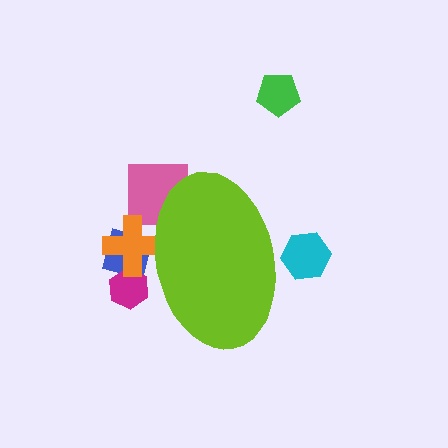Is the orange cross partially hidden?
Yes, the orange cross is partially hidden behind the lime ellipse.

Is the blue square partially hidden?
Yes, the blue square is partially hidden behind the lime ellipse.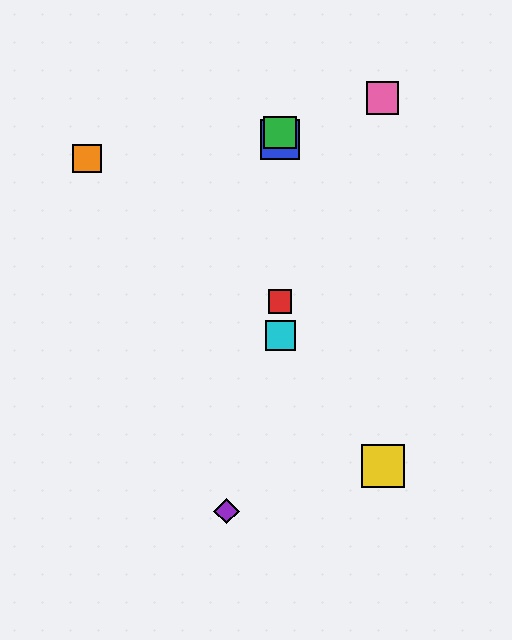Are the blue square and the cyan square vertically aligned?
Yes, both are at x≈280.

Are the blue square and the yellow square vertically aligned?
No, the blue square is at x≈280 and the yellow square is at x≈383.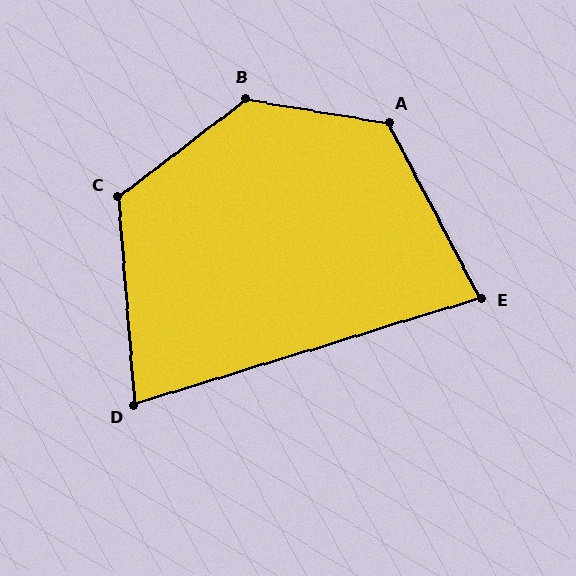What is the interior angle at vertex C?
Approximately 123 degrees (obtuse).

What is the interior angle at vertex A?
Approximately 127 degrees (obtuse).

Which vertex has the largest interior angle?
B, at approximately 133 degrees.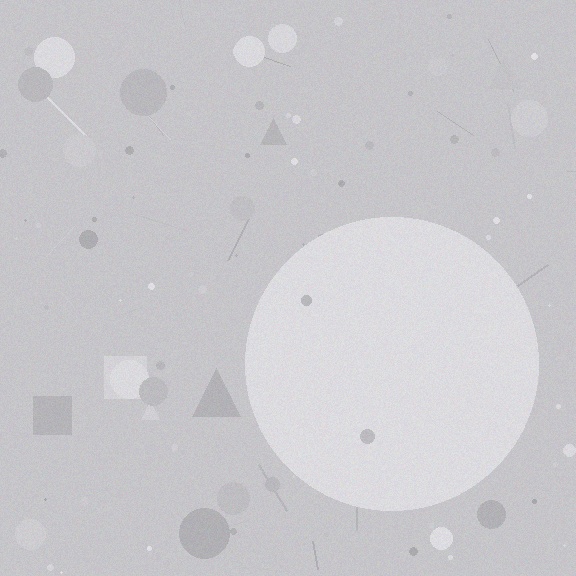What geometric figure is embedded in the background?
A circle is embedded in the background.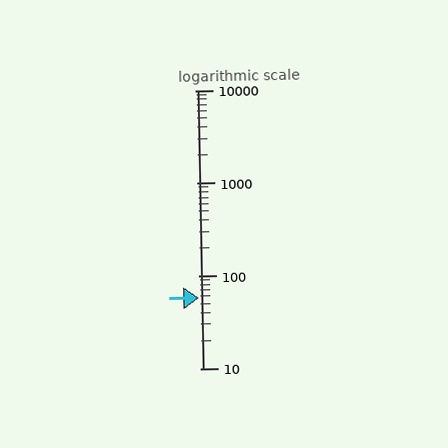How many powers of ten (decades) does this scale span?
The scale spans 3 decades, from 10 to 10000.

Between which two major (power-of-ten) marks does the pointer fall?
The pointer is between 10 and 100.